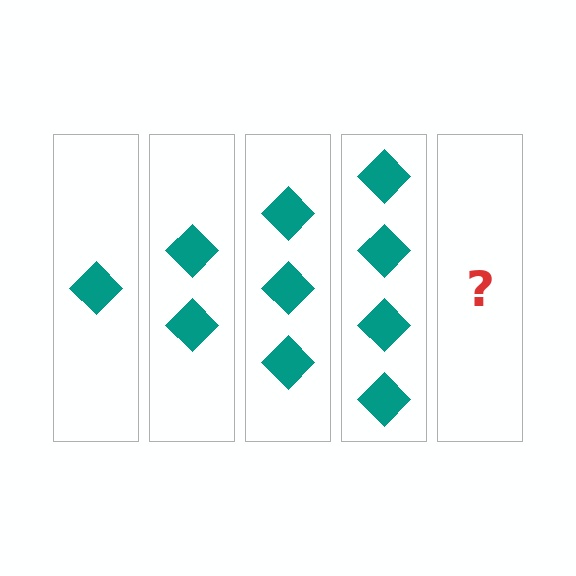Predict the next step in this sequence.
The next step is 5 diamonds.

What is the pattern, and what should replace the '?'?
The pattern is that each step adds one more diamond. The '?' should be 5 diamonds.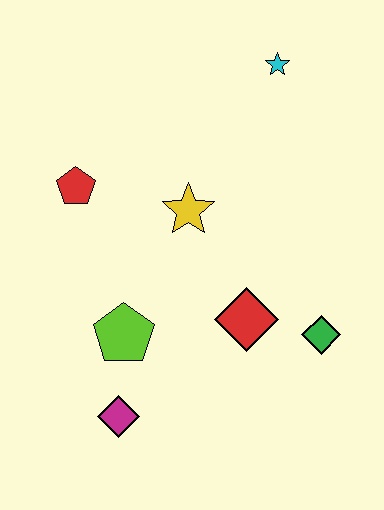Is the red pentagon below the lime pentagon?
No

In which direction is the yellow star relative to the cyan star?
The yellow star is below the cyan star.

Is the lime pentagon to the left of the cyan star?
Yes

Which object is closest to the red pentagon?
The yellow star is closest to the red pentagon.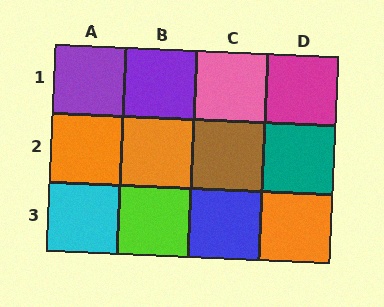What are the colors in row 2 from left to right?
Orange, orange, brown, teal.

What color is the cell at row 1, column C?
Pink.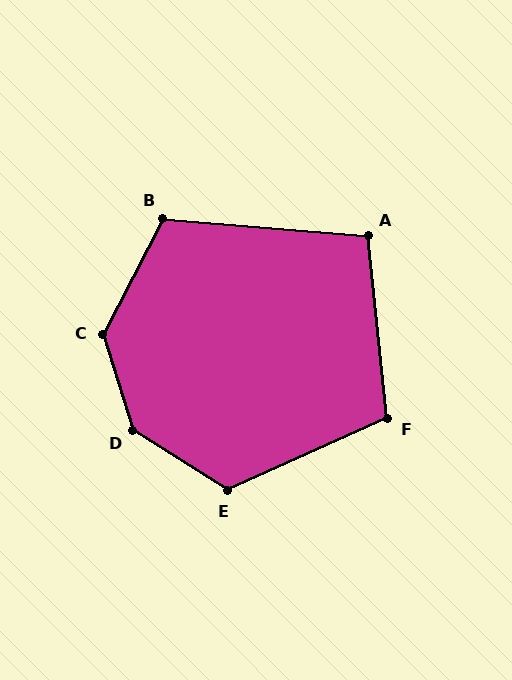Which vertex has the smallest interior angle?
A, at approximately 101 degrees.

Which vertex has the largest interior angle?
D, at approximately 139 degrees.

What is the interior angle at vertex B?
Approximately 112 degrees (obtuse).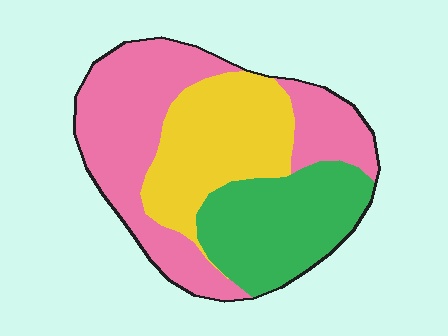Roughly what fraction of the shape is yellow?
Yellow takes up between a sixth and a third of the shape.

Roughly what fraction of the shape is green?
Green takes up about one quarter (1/4) of the shape.